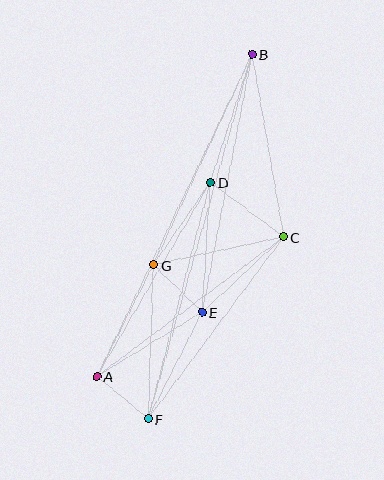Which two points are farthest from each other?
Points B and F are farthest from each other.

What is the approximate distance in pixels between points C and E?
The distance between C and E is approximately 111 pixels.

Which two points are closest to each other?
Points A and F are closest to each other.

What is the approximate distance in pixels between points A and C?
The distance between A and C is approximately 233 pixels.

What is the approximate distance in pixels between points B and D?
The distance between B and D is approximately 135 pixels.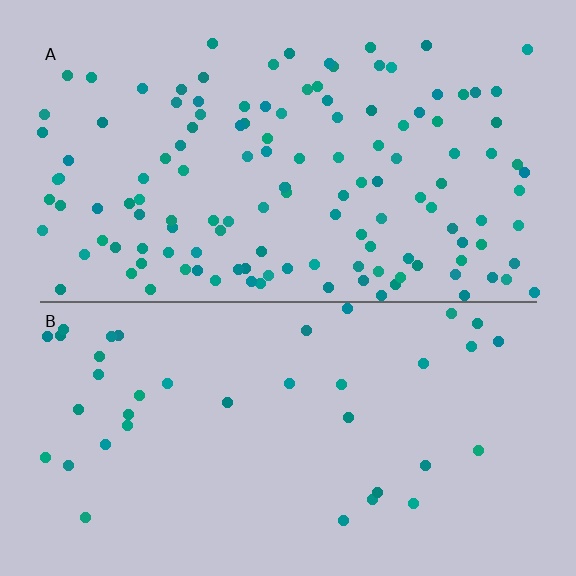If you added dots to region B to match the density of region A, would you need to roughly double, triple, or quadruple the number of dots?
Approximately triple.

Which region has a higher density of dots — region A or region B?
A (the top).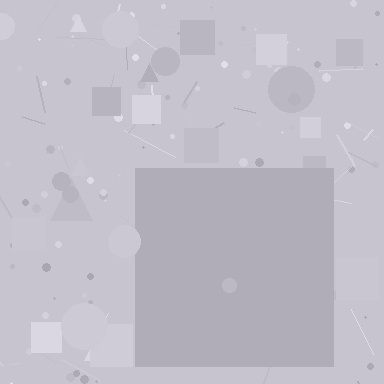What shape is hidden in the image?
A square is hidden in the image.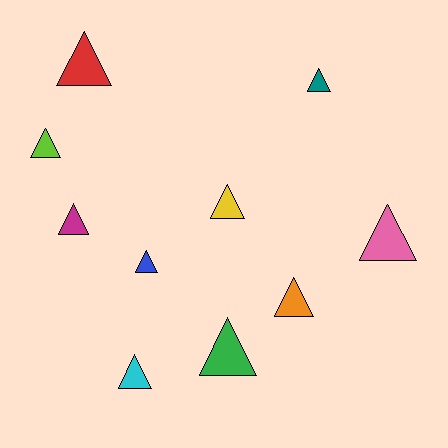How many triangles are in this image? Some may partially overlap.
There are 10 triangles.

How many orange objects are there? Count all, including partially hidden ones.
There is 1 orange object.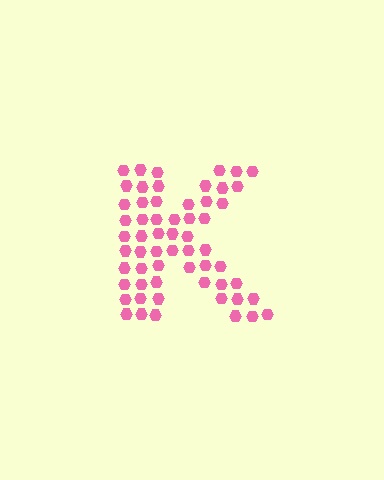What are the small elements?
The small elements are hexagons.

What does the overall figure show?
The overall figure shows the letter K.